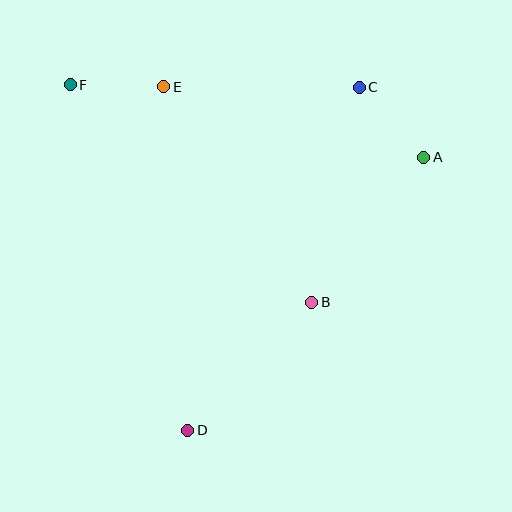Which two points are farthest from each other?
Points C and D are farthest from each other.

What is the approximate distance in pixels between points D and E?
The distance between D and E is approximately 344 pixels.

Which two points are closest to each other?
Points E and F are closest to each other.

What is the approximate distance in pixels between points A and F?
The distance between A and F is approximately 361 pixels.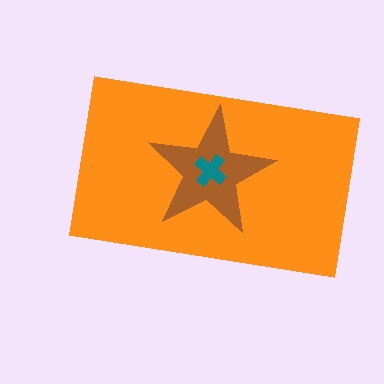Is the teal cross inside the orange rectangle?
Yes.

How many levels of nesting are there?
3.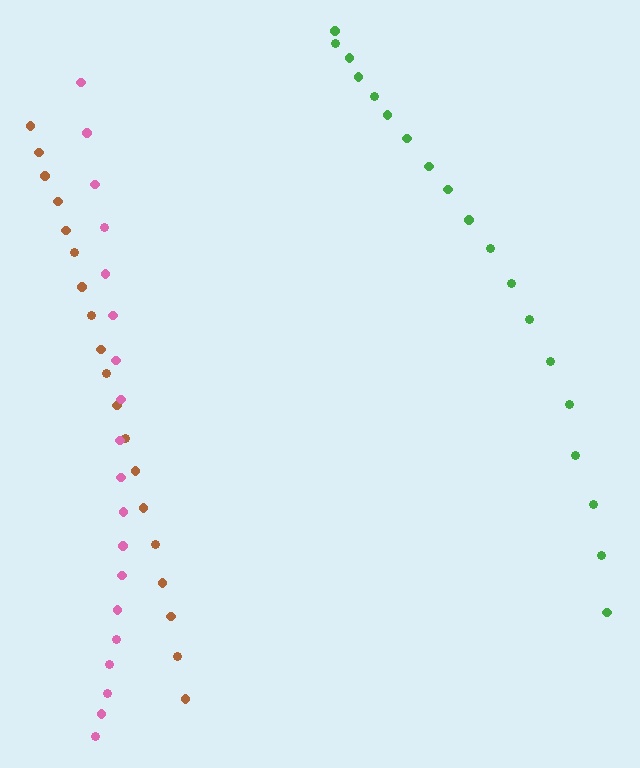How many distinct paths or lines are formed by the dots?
There are 3 distinct paths.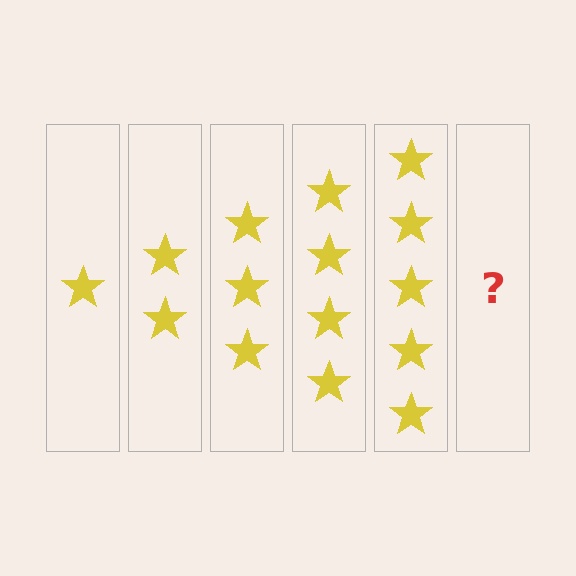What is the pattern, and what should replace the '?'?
The pattern is that each step adds one more star. The '?' should be 6 stars.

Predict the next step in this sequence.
The next step is 6 stars.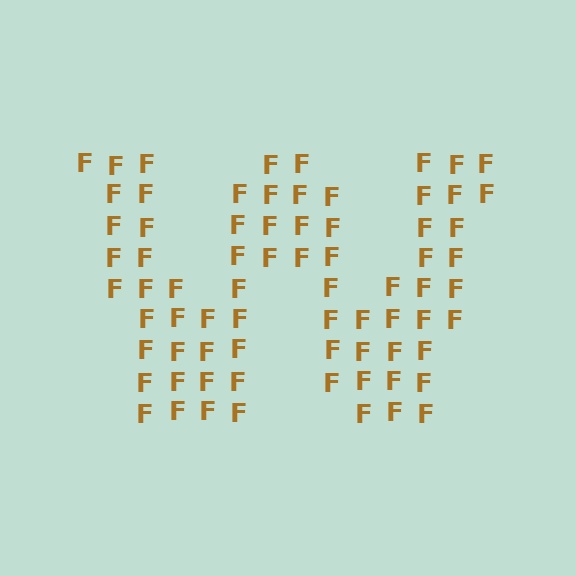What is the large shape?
The large shape is the letter W.